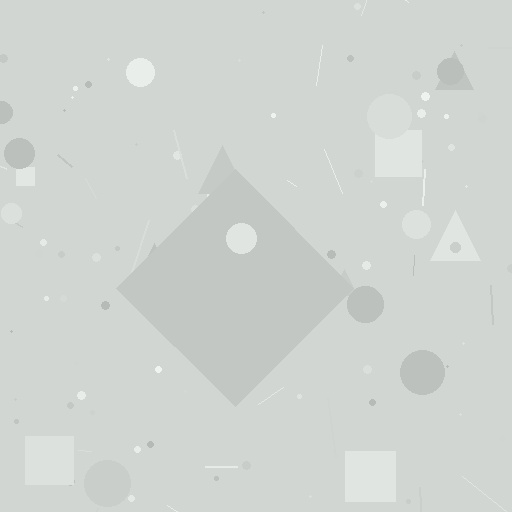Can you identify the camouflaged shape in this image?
The camouflaged shape is a diamond.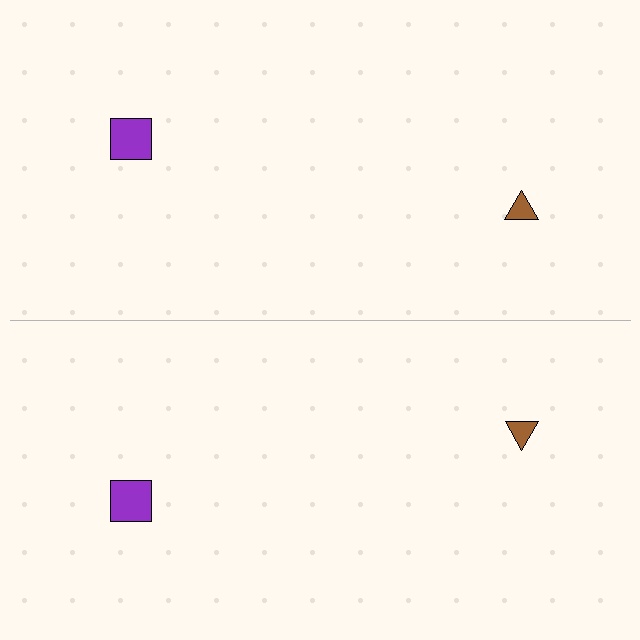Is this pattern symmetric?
Yes, this pattern has bilateral (reflection) symmetry.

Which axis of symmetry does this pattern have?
The pattern has a horizontal axis of symmetry running through the center of the image.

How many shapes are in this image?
There are 4 shapes in this image.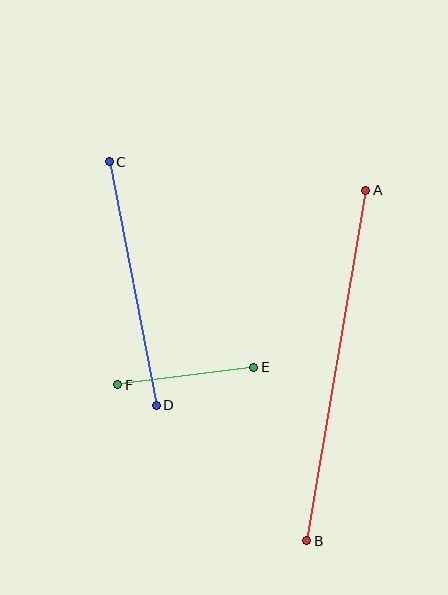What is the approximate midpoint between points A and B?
The midpoint is at approximately (336, 365) pixels.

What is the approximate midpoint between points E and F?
The midpoint is at approximately (186, 376) pixels.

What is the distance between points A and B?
The distance is approximately 355 pixels.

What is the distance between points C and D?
The distance is approximately 248 pixels.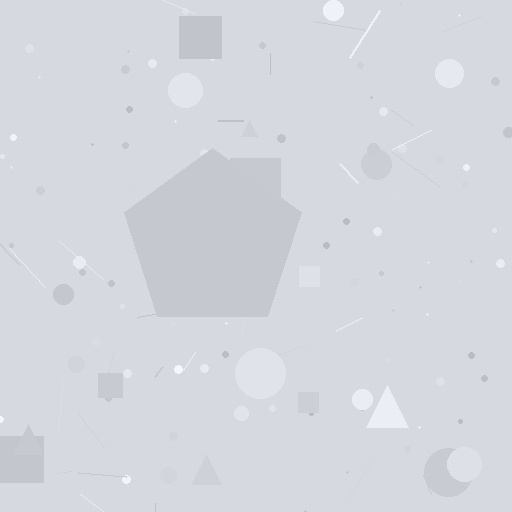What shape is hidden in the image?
A pentagon is hidden in the image.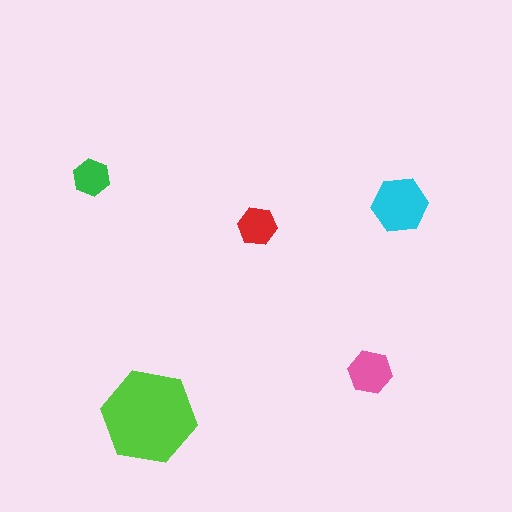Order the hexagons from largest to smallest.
the lime one, the cyan one, the pink one, the red one, the green one.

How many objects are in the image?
There are 5 objects in the image.